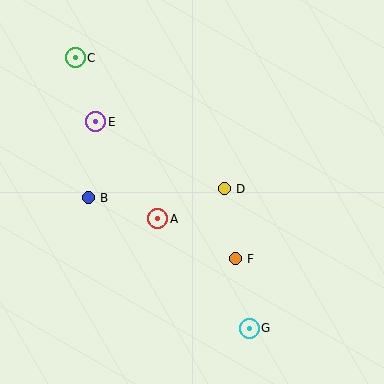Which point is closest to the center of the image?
Point D at (224, 189) is closest to the center.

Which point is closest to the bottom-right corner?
Point G is closest to the bottom-right corner.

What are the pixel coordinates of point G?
Point G is at (249, 328).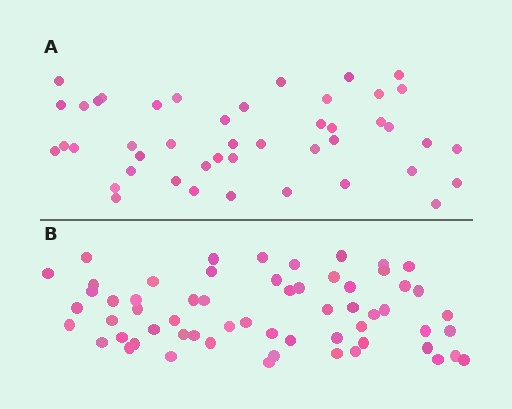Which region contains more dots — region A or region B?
Region B (the bottom region) has more dots.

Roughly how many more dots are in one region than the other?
Region B has approximately 15 more dots than region A.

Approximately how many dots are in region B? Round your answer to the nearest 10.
About 60 dots.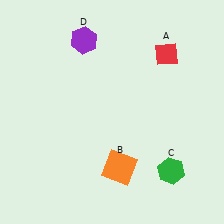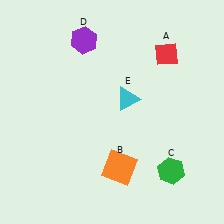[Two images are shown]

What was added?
A cyan triangle (E) was added in Image 2.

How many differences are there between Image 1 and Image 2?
There is 1 difference between the two images.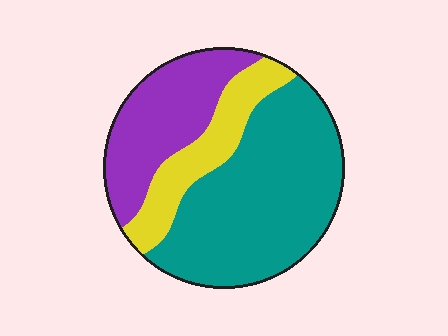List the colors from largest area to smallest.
From largest to smallest: teal, purple, yellow.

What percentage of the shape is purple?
Purple covers about 25% of the shape.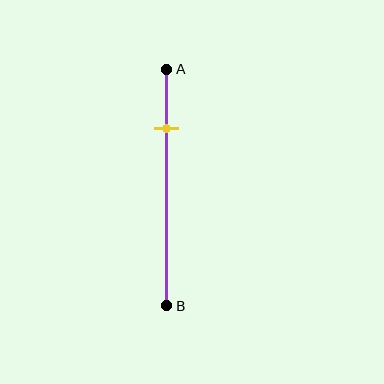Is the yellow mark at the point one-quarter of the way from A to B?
Yes, the mark is approximately at the one-quarter point.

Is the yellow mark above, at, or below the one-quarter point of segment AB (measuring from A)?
The yellow mark is approximately at the one-quarter point of segment AB.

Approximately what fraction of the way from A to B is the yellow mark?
The yellow mark is approximately 25% of the way from A to B.